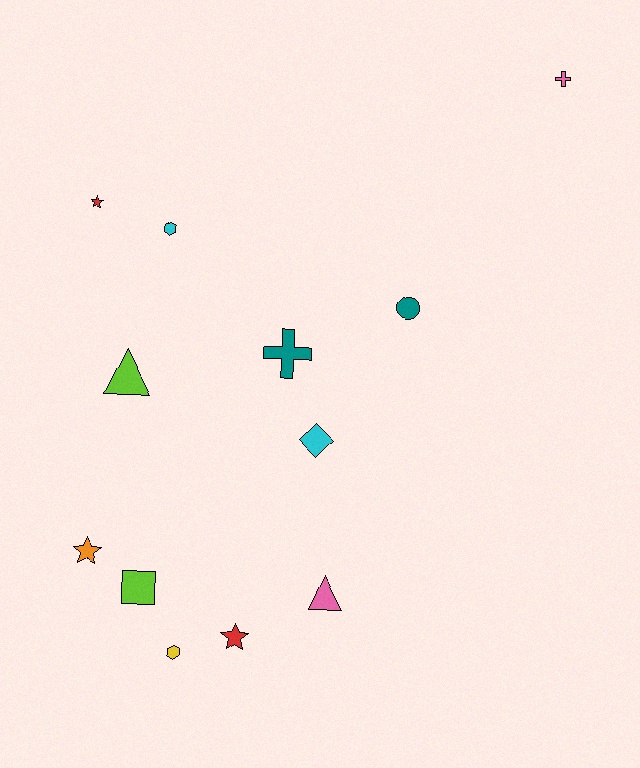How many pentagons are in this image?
There are no pentagons.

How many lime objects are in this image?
There are 2 lime objects.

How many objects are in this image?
There are 12 objects.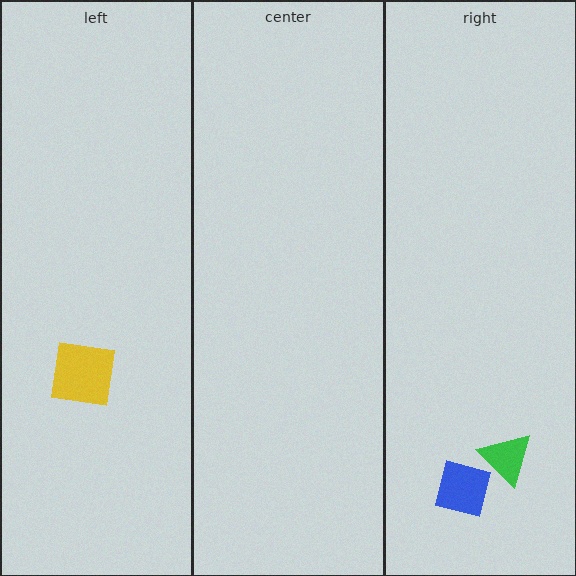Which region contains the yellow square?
The left region.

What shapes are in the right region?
The blue square, the green triangle.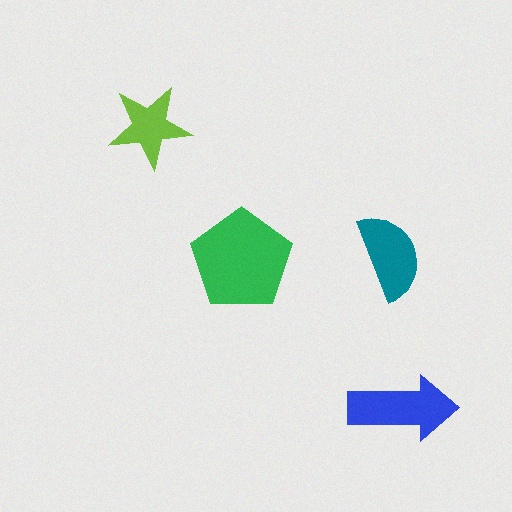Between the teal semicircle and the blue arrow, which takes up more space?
The blue arrow.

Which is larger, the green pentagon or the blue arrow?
The green pentagon.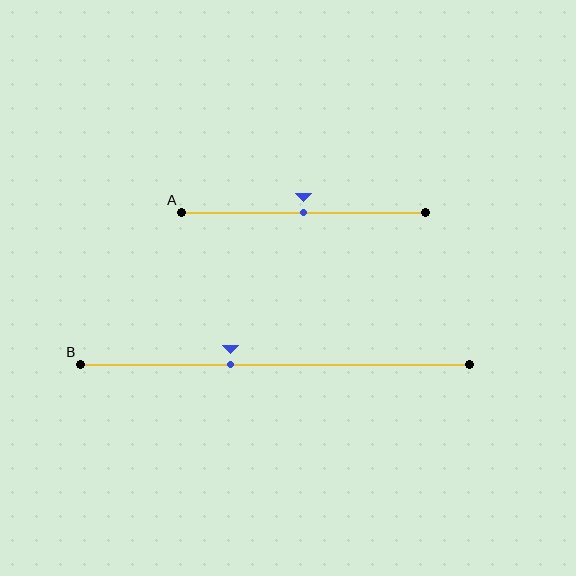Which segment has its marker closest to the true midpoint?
Segment A has its marker closest to the true midpoint.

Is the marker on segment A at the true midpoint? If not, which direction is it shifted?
Yes, the marker on segment A is at the true midpoint.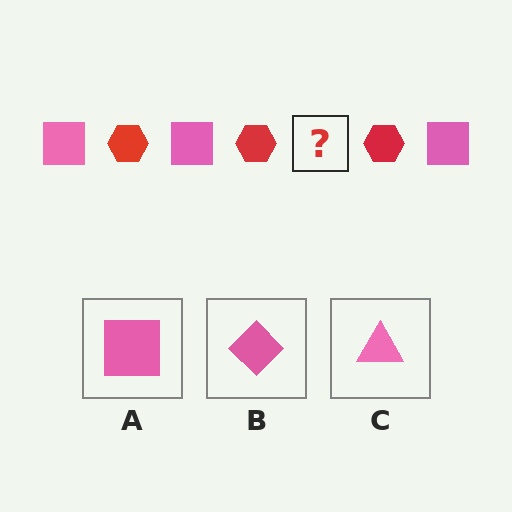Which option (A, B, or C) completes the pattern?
A.